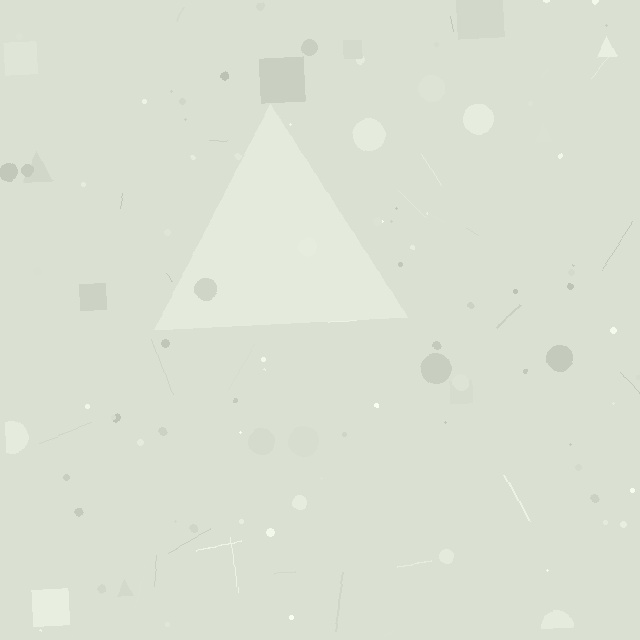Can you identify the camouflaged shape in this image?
The camouflaged shape is a triangle.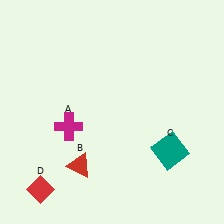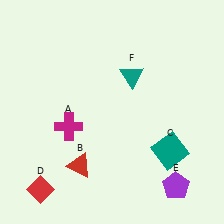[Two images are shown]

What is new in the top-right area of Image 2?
A teal triangle (F) was added in the top-right area of Image 2.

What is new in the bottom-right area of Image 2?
A purple pentagon (E) was added in the bottom-right area of Image 2.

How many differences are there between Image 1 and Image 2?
There are 2 differences between the two images.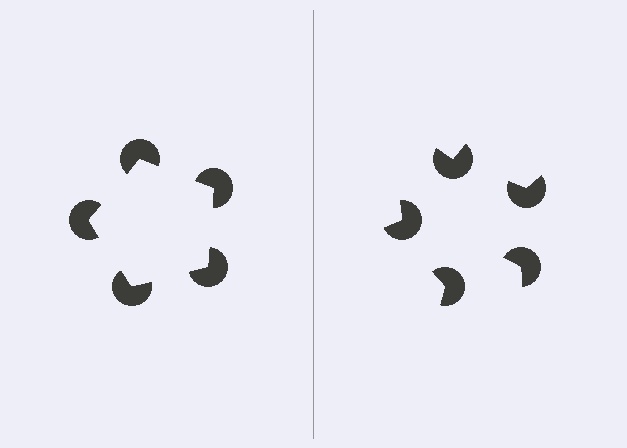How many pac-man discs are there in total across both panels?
10 — 5 on each side.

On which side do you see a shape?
An illusory pentagon appears on the left side. On the right side the wedge cuts are rotated, so no coherent shape forms.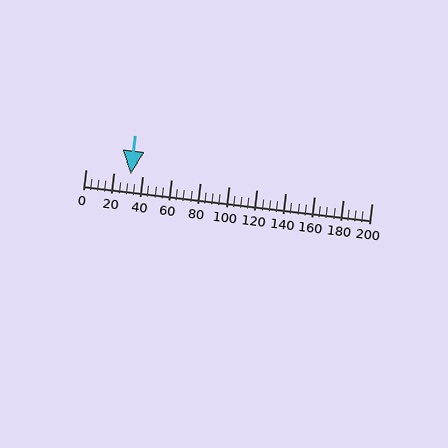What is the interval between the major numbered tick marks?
The major tick marks are spaced 20 units apart.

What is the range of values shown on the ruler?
The ruler shows values from 0 to 200.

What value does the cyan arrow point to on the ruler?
The cyan arrow points to approximately 32.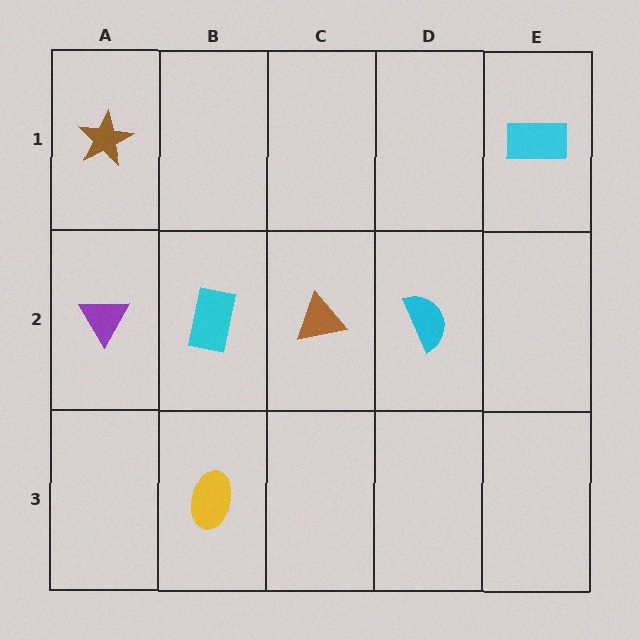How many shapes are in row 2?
4 shapes.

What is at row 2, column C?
A brown triangle.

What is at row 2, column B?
A cyan rectangle.